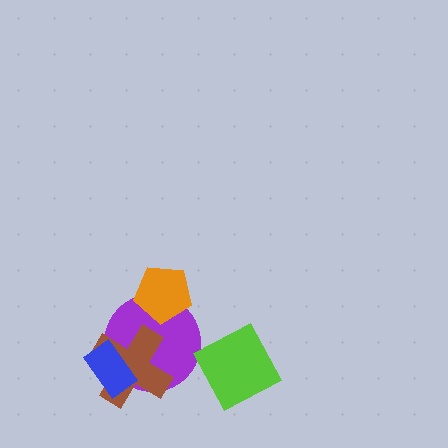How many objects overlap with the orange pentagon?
1 object overlaps with the orange pentagon.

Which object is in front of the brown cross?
The blue rectangle is in front of the brown cross.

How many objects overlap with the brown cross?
2 objects overlap with the brown cross.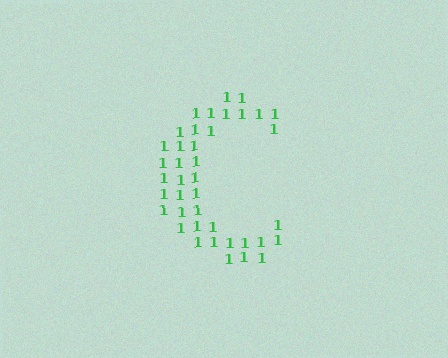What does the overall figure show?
The overall figure shows the letter C.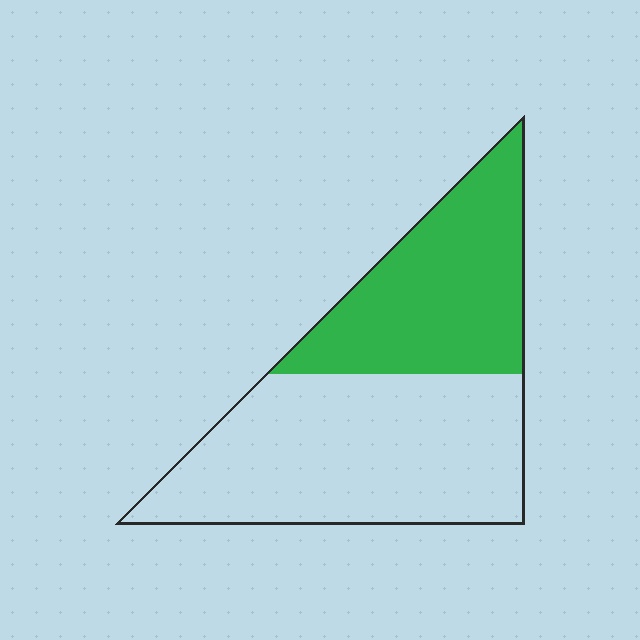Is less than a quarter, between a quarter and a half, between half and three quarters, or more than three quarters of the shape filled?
Between a quarter and a half.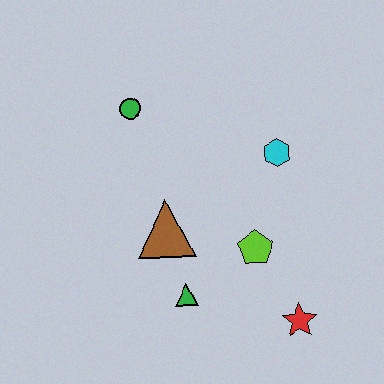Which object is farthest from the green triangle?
The green circle is farthest from the green triangle.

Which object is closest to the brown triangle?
The green triangle is closest to the brown triangle.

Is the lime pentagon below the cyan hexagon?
Yes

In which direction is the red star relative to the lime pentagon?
The red star is below the lime pentagon.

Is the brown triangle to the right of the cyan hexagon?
No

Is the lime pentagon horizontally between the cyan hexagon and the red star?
No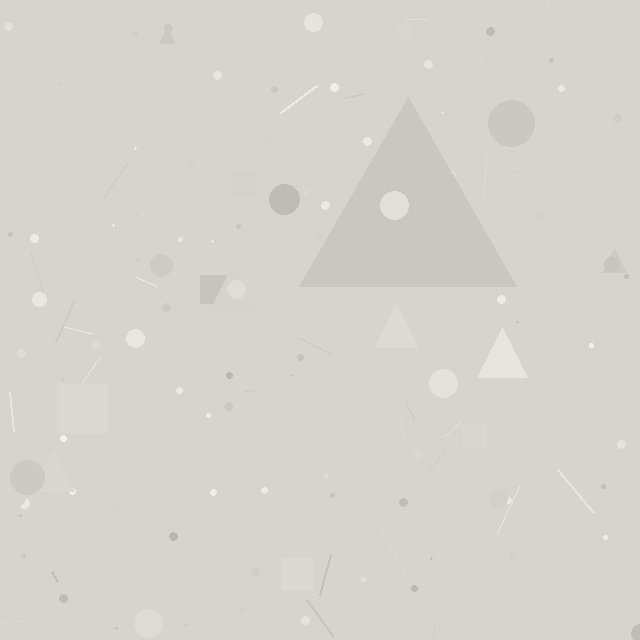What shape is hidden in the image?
A triangle is hidden in the image.